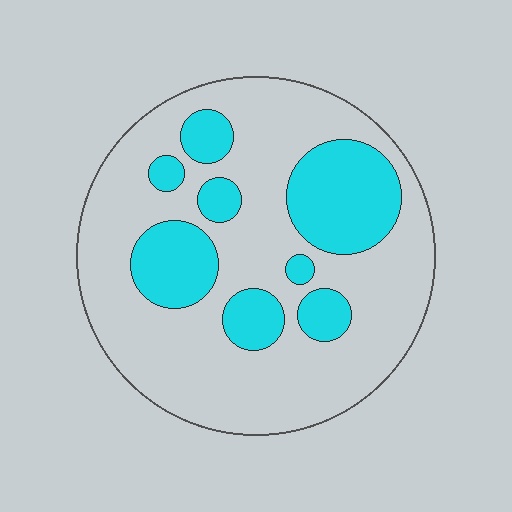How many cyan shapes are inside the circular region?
8.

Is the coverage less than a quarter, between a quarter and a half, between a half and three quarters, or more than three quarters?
Between a quarter and a half.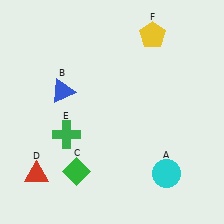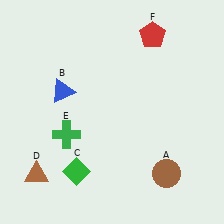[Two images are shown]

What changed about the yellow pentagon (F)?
In Image 1, F is yellow. In Image 2, it changed to red.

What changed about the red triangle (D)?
In Image 1, D is red. In Image 2, it changed to brown.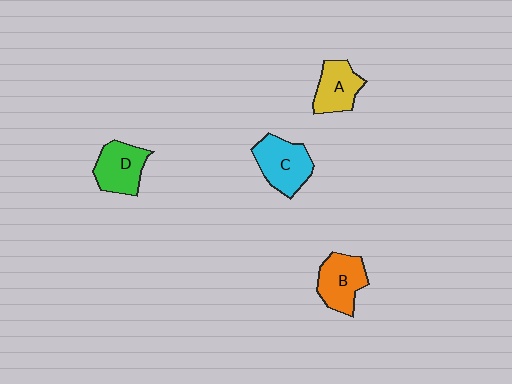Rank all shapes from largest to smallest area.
From largest to smallest: C (cyan), B (orange), D (green), A (yellow).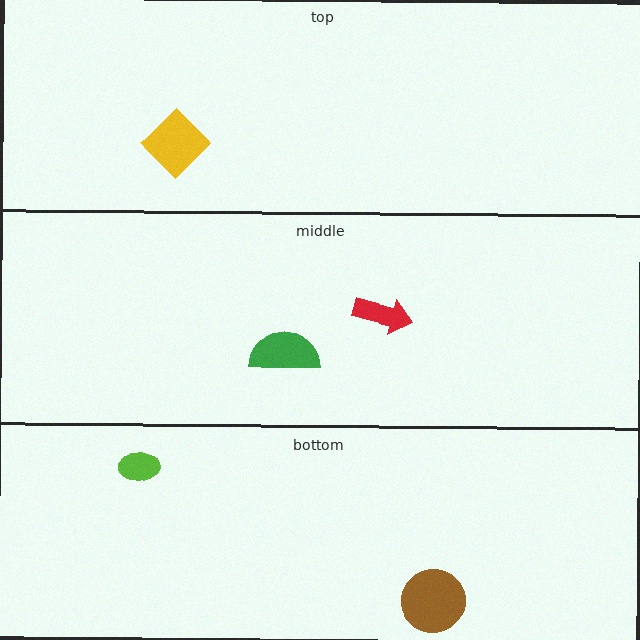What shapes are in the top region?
The yellow diamond.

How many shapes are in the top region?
1.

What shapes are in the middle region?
The green semicircle, the red arrow.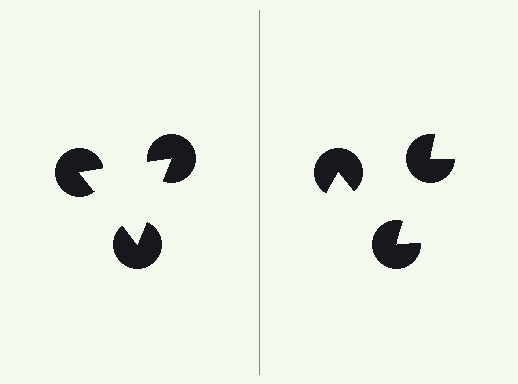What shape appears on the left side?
An illusory triangle.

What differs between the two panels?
The pac-man discs are positioned identically on both sides; only the wedge orientations differ. On the left they align to a triangle; on the right they are misaligned.